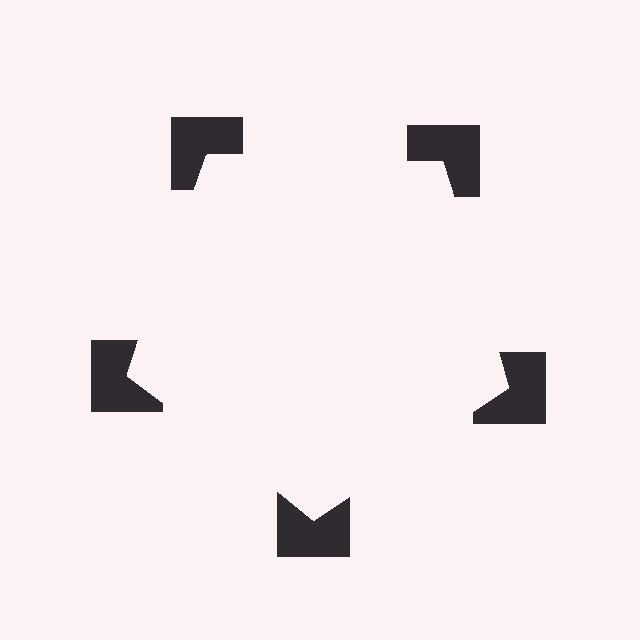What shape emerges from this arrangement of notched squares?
An illusory pentagon — its edges are inferred from the aligned wedge cuts in the notched squares, not physically drawn.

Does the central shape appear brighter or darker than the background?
It typically appears slightly brighter than the background, even though no actual brightness change is drawn.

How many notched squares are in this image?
There are 5 — one at each vertex of the illusory pentagon.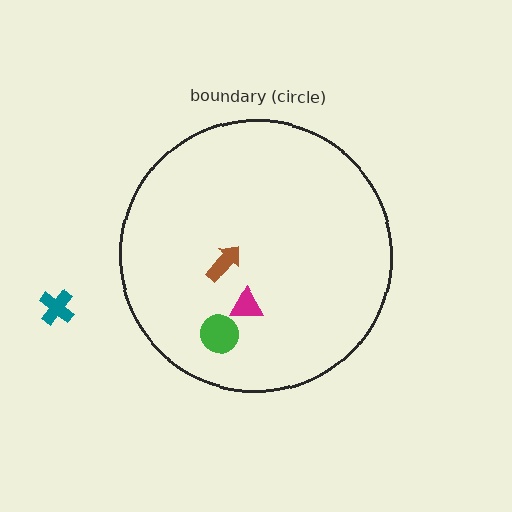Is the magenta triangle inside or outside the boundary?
Inside.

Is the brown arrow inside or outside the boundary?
Inside.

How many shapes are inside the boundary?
3 inside, 1 outside.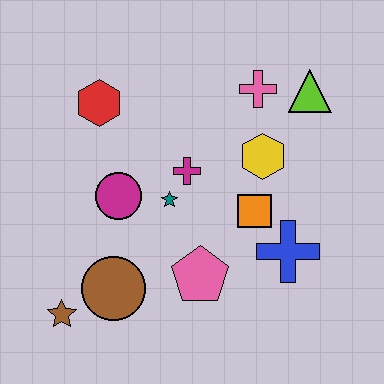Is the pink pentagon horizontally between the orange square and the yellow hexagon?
No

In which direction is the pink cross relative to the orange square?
The pink cross is above the orange square.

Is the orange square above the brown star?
Yes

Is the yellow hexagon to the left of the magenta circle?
No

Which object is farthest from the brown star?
The lime triangle is farthest from the brown star.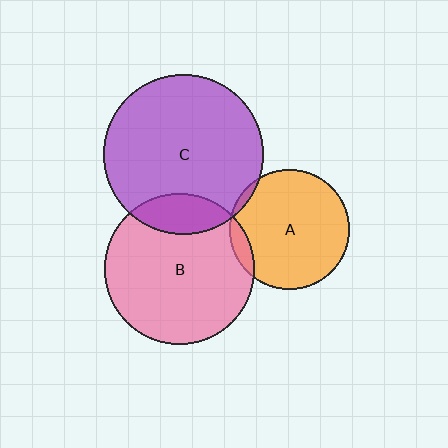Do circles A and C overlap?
Yes.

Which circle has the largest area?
Circle C (purple).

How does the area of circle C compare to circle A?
Approximately 1.8 times.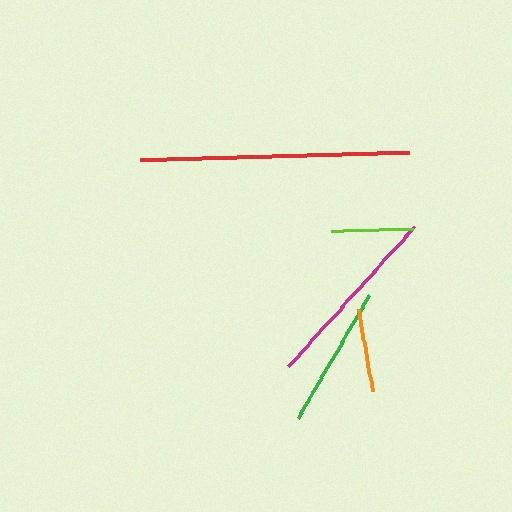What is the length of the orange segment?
The orange segment is approximately 83 pixels long.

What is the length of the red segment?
The red segment is approximately 269 pixels long.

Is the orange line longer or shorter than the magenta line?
The magenta line is longer than the orange line.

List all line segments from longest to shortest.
From longest to shortest: red, magenta, green, orange, lime.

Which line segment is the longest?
The red line is the longest at approximately 269 pixels.